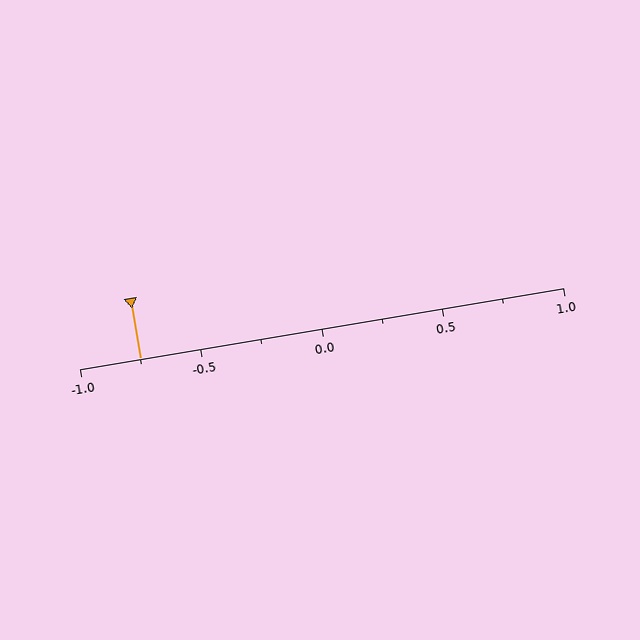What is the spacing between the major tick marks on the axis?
The major ticks are spaced 0.5 apart.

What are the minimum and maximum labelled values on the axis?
The axis runs from -1.0 to 1.0.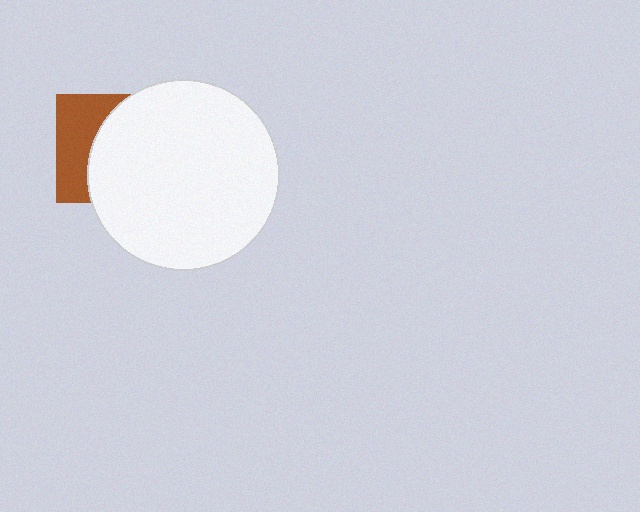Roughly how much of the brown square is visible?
A small part of it is visible (roughly 38%).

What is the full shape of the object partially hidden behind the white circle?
The partially hidden object is a brown square.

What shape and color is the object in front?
The object in front is a white circle.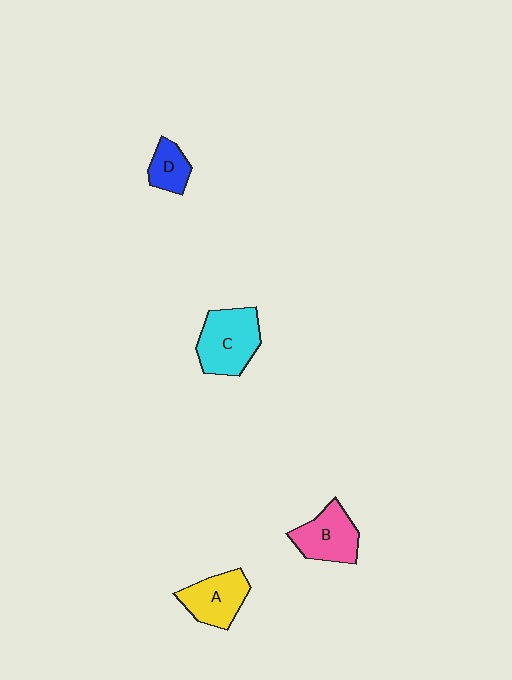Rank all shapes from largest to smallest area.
From largest to smallest: C (cyan), B (pink), A (yellow), D (blue).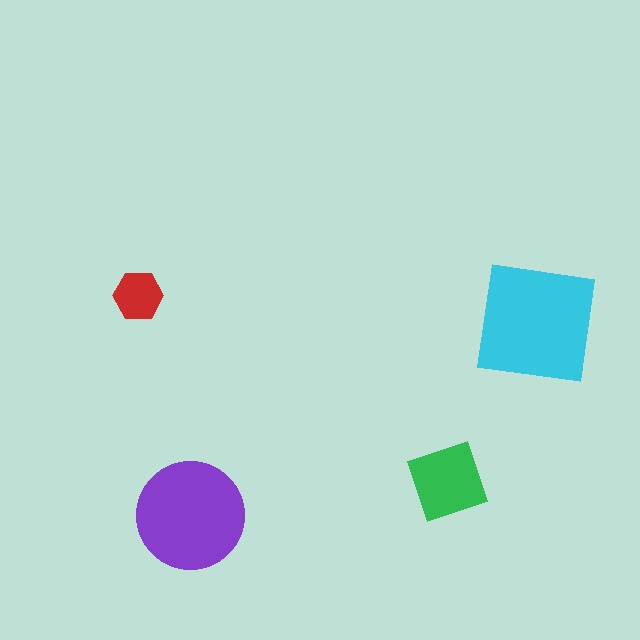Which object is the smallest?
The red hexagon.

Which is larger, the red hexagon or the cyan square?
The cyan square.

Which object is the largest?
The cyan square.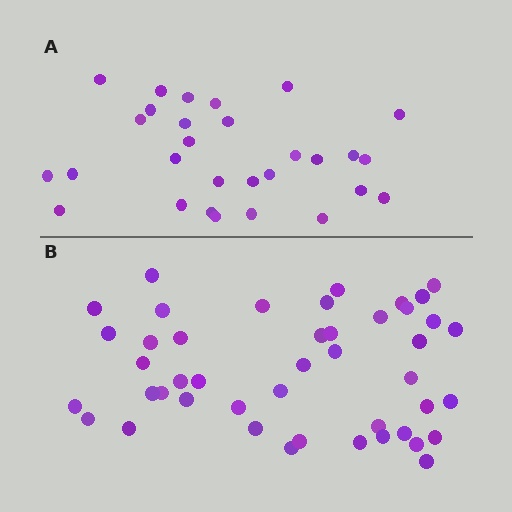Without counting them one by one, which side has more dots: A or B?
Region B (the bottom region) has more dots.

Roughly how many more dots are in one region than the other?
Region B has approximately 15 more dots than region A.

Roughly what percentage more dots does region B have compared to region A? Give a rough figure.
About 55% more.